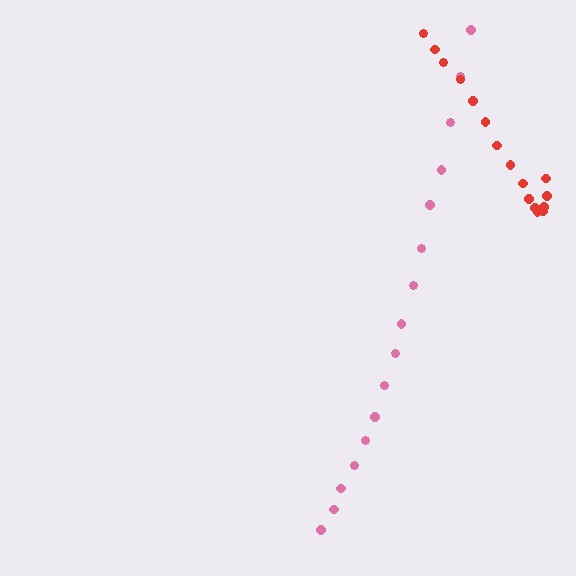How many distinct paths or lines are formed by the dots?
There are 2 distinct paths.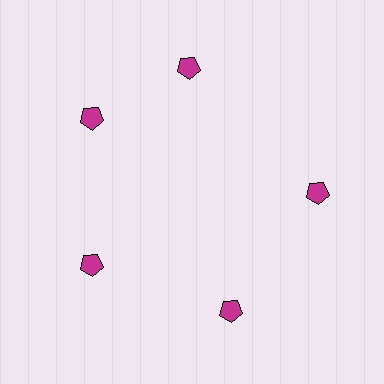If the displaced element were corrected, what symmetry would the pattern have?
It would have 5-fold rotational symmetry — the pattern would map onto itself every 72 degrees.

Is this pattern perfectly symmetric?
No. The 5 magenta pentagons are arranged in a ring, but one element near the 1 o'clock position is rotated out of alignment along the ring, breaking the 5-fold rotational symmetry.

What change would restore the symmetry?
The symmetry would be restored by rotating it back into even spacing with its neighbors so that all 5 pentagons sit at equal angles and equal distance from the center.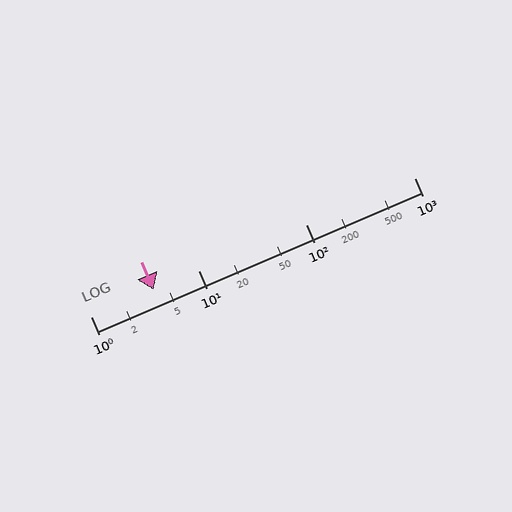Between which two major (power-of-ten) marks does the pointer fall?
The pointer is between 1 and 10.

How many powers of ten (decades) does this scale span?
The scale spans 3 decades, from 1 to 1000.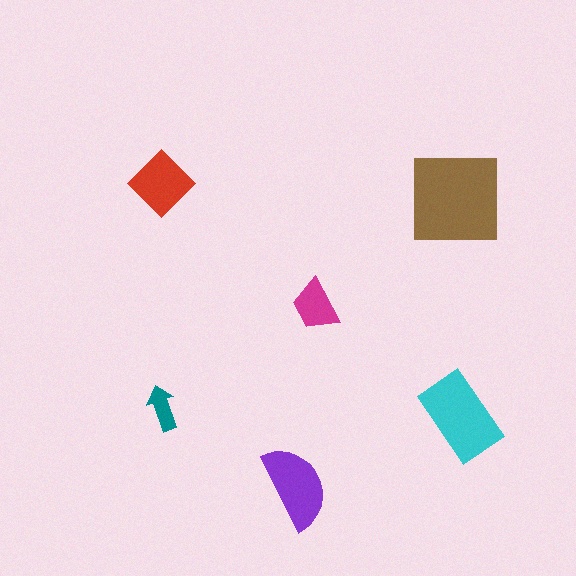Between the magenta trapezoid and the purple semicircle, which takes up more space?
The purple semicircle.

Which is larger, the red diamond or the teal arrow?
The red diamond.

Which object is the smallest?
The teal arrow.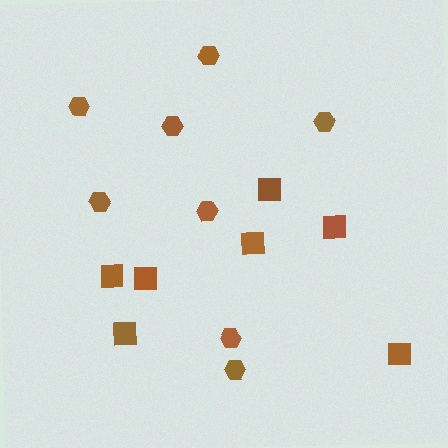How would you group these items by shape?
There are 2 groups: one group of squares (7) and one group of hexagons (8).